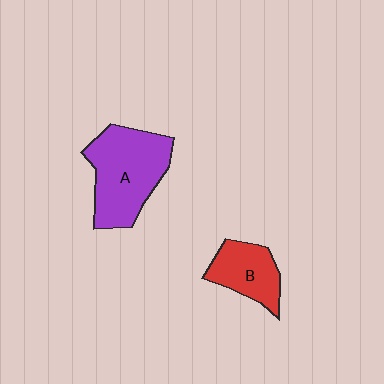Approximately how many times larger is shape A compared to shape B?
Approximately 1.8 times.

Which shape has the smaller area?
Shape B (red).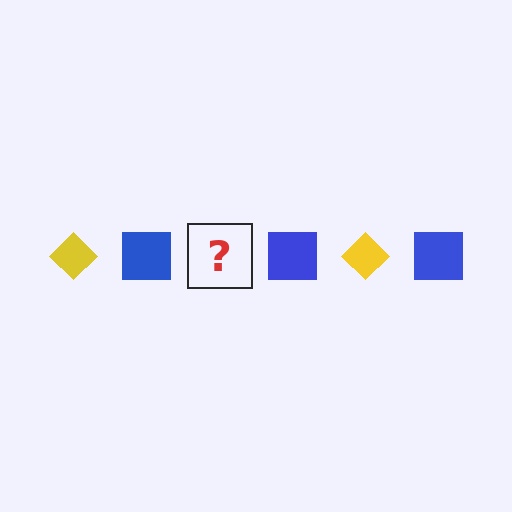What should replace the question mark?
The question mark should be replaced with a yellow diamond.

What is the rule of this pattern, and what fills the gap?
The rule is that the pattern alternates between yellow diamond and blue square. The gap should be filled with a yellow diamond.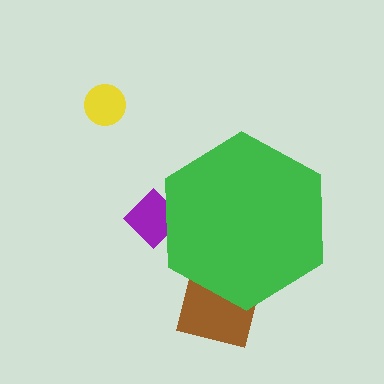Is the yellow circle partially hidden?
No, the yellow circle is fully visible.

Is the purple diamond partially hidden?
Yes, the purple diamond is partially hidden behind the green hexagon.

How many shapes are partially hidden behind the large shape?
2 shapes are partially hidden.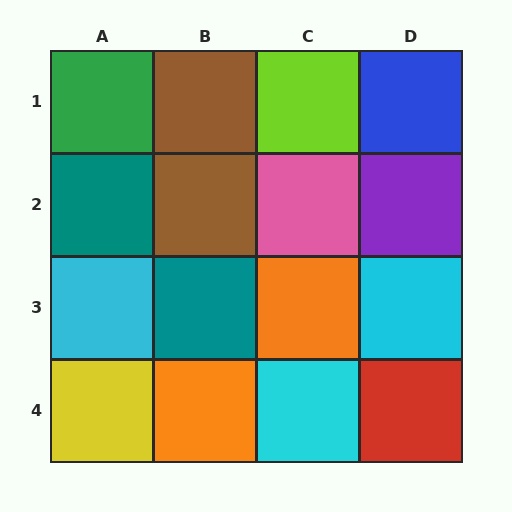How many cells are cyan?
3 cells are cyan.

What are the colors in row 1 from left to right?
Green, brown, lime, blue.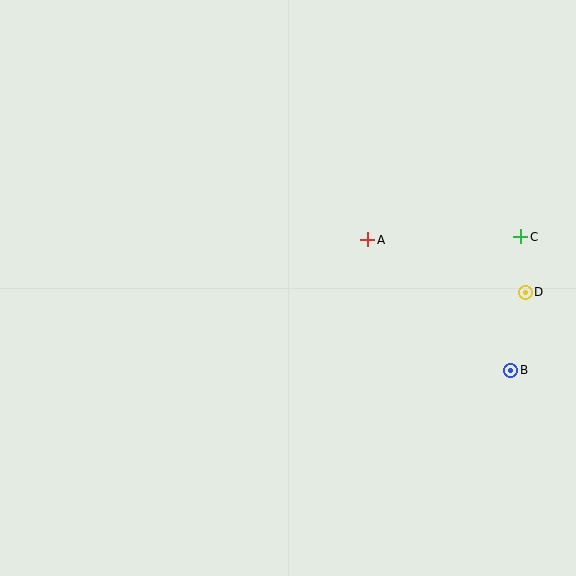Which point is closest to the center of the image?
Point A at (368, 240) is closest to the center.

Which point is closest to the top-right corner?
Point C is closest to the top-right corner.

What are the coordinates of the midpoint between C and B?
The midpoint between C and B is at (516, 303).